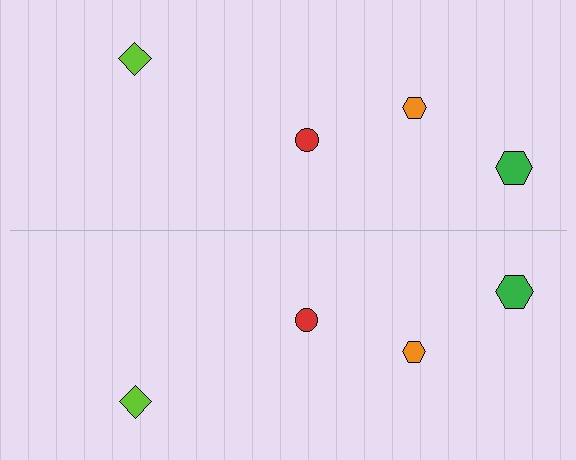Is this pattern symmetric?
Yes, this pattern has bilateral (reflection) symmetry.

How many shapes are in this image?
There are 8 shapes in this image.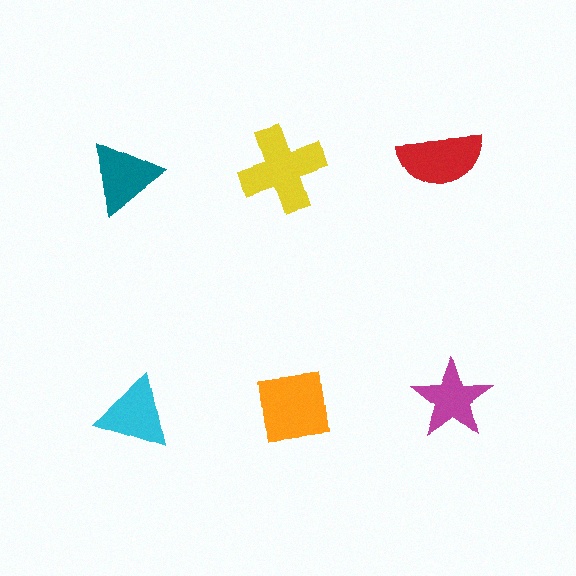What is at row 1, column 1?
A teal triangle.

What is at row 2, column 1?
A cyan triangle.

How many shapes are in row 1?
3 shapes.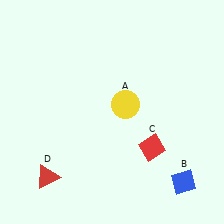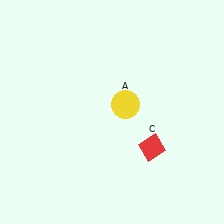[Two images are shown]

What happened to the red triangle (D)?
The red triangle (D) was removed in Image 2. It was in the bottom-left area of Image 1.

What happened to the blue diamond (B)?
The blue diamond (B) was removed in Image 2. It was in the bottom-right area of Image 1.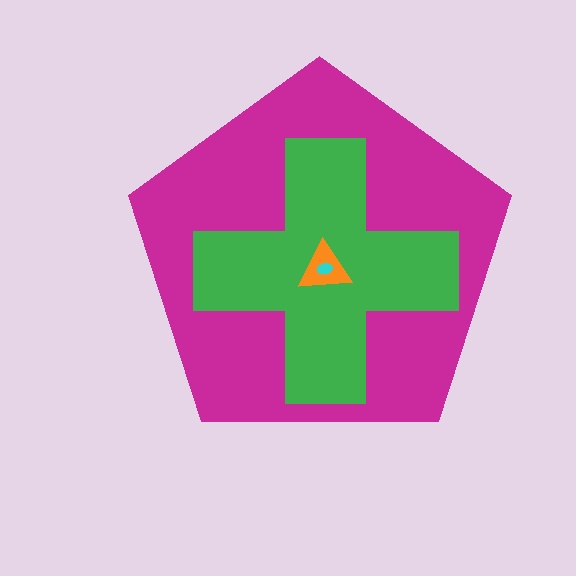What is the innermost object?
The cyan ellipse.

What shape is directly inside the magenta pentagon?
The green cross.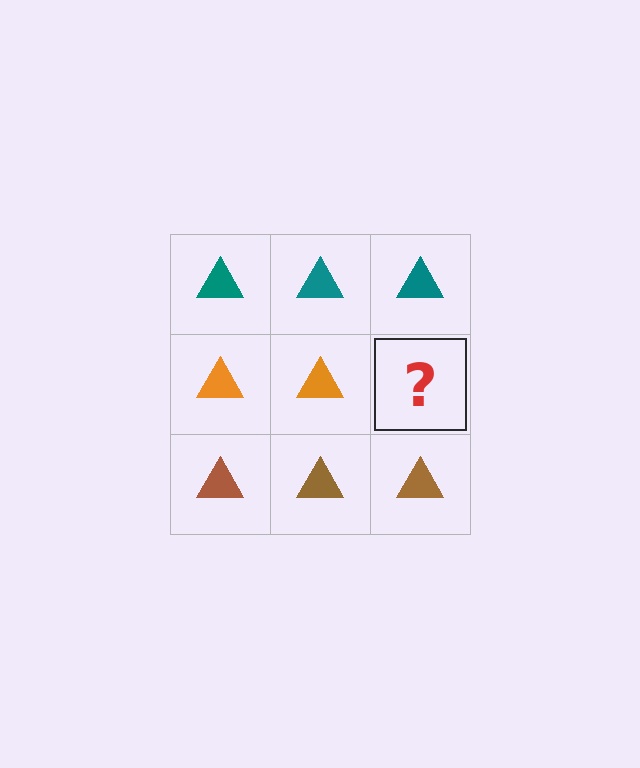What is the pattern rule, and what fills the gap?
The rule is that each row has a consistent color. The gap should be filled with an orange triangle.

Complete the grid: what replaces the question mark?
The question mark should be replaced with an orange triangle.